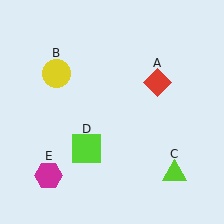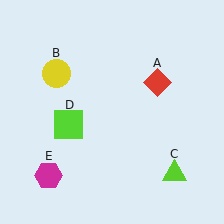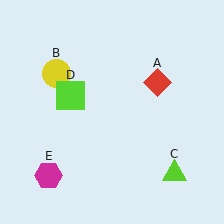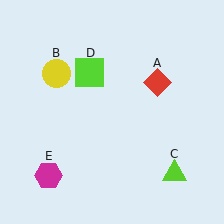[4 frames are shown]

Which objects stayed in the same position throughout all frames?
Red diamond (object A) and yellow circle (object B) and lime triangle (object C) and magenta hexagon (object E) remained stationary.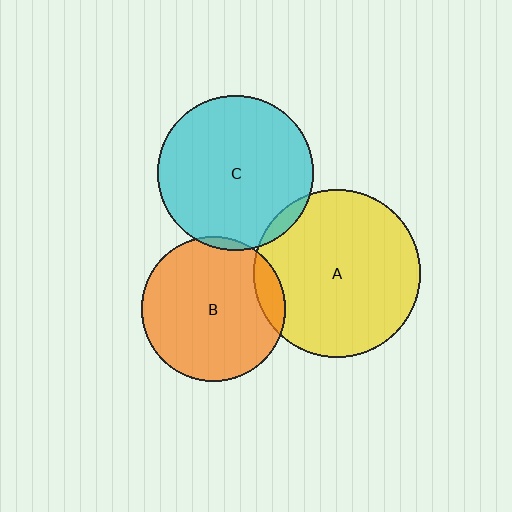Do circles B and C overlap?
Yes.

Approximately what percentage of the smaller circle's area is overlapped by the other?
Approximately 5%.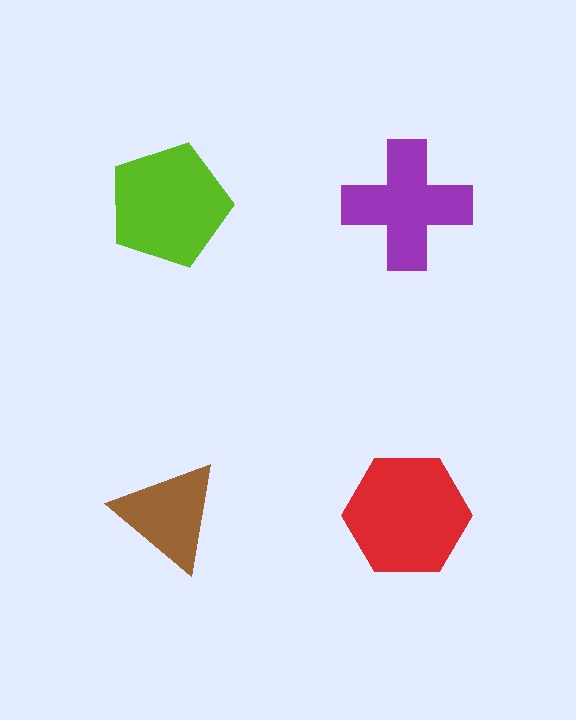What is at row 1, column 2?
A purple cross.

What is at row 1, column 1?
A lime pentagon.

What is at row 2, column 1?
A brown triangle.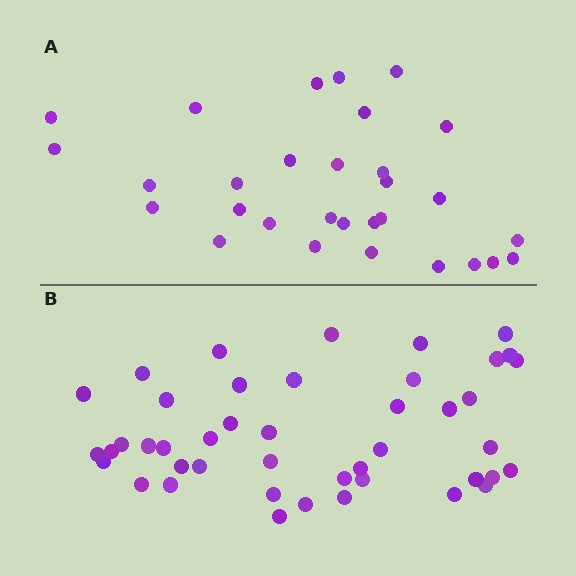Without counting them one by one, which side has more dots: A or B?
Region B (the bottom region) has more dots.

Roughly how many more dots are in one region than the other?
Region B has approximately 15 more dots than region A.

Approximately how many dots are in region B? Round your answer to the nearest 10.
About 40 dots. (The exact count is 44, which rounds to 40.)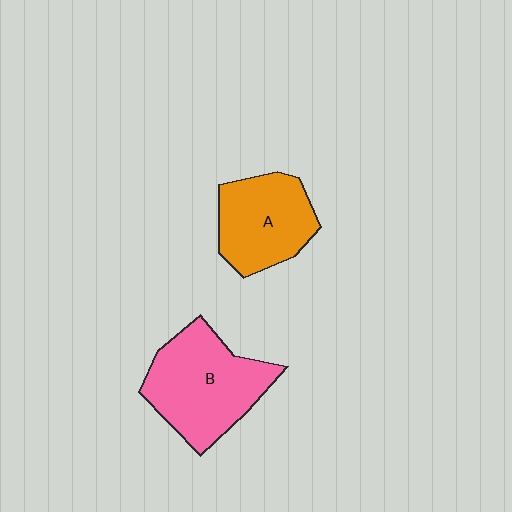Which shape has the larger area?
Shape B (pink).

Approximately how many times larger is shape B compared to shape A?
Approximately 1.3 times.